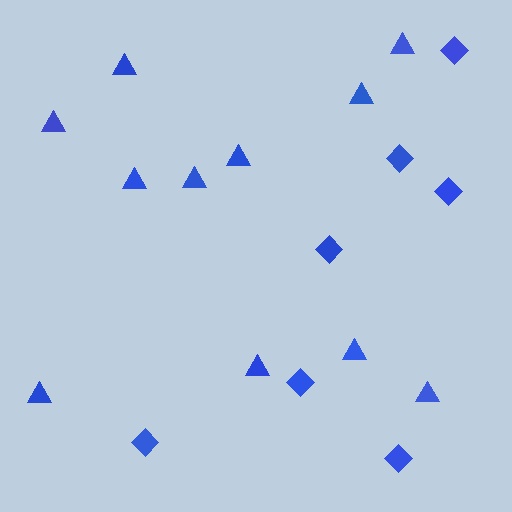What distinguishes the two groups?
There are 2 groups: one group of triangles (11) and one group of diamonds (7).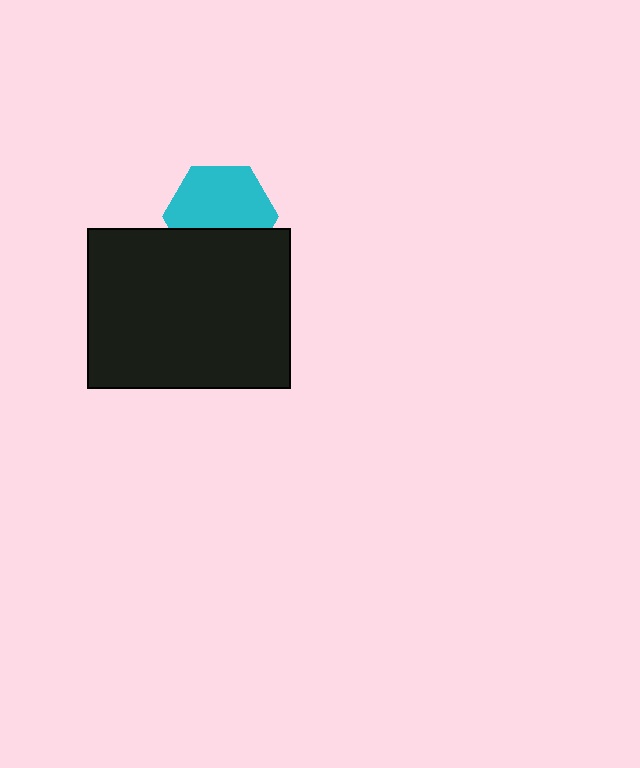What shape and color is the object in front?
The object in front is a black rectangle.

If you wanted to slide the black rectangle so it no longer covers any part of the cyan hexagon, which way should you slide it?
Slide it down — that is the most direct way to separate the two shapes.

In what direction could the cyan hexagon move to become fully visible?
The cyan hexagon could move up. That would shift it out from behind the black rectangle entirely.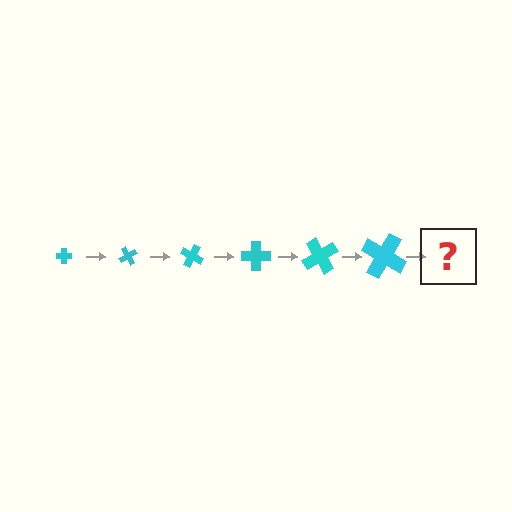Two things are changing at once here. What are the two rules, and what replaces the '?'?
The two rules are that the cross grows larger each step and it rotates 60 degrees each step. The '?' should be a cross, larger than the previous one and rotated 360 degrees from the start.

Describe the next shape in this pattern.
It should be a cross, larger than the previous one and rotated 360 degrees from the start.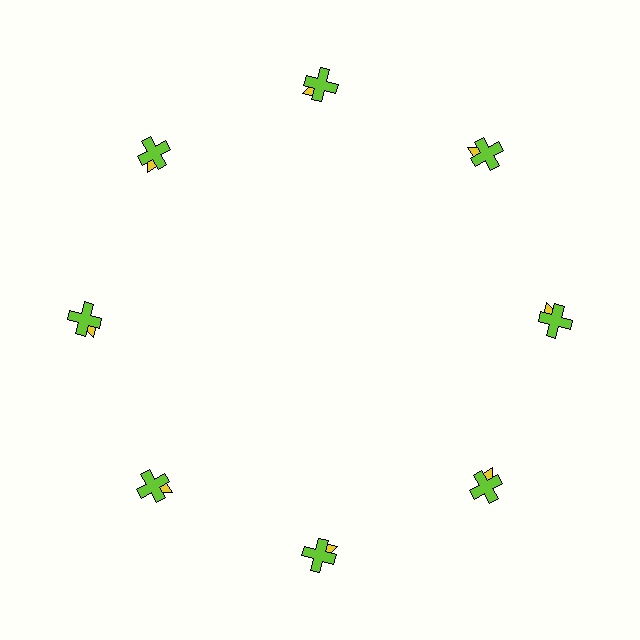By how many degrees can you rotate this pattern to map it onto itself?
The pattern maps onto itself every 45 degrees of rotation.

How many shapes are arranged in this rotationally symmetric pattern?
There are 16 shapes, arranged in 8 groups of 2.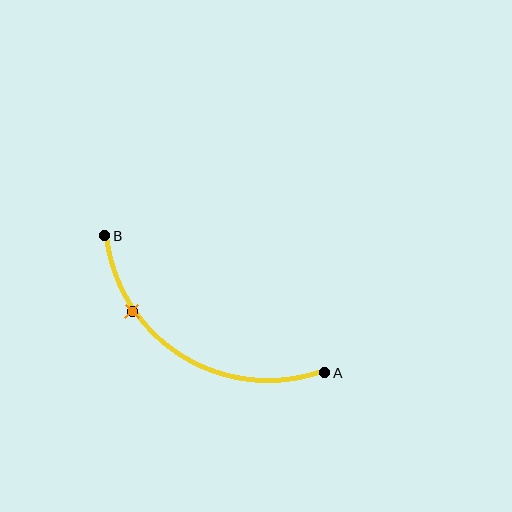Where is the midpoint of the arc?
The arc midpoint is the point on the curve farthest from the straight line joining A and B. It sits below that line.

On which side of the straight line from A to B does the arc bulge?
The arc bulges below the straight line connecting A and B.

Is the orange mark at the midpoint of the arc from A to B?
No. The orange mark lies on the arc but is closer to endpoint B. The arc midpoint would be at the point on the curve equidistant along the arc from both A and B.